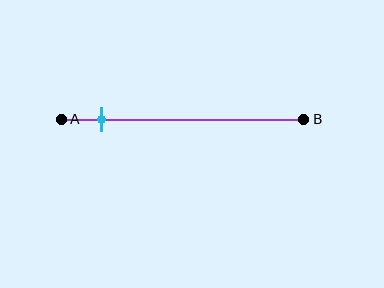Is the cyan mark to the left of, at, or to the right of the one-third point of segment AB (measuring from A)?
The cyan mark is to the left of the one-third point of segment AB.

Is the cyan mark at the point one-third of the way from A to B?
No, the mark is at about 15% from A, not at the 33% one-third point.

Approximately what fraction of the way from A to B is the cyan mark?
The cyan mark is approximately 15% of the way from A to B.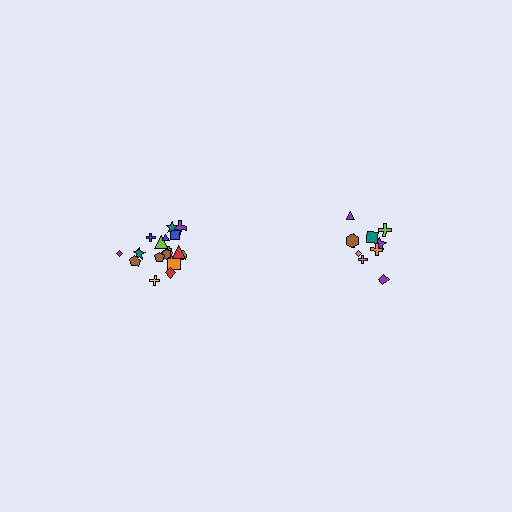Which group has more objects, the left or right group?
The left group.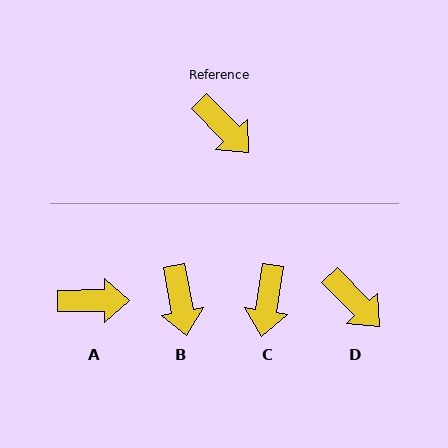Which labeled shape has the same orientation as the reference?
D.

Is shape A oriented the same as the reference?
No, it is off by about 47 degrees.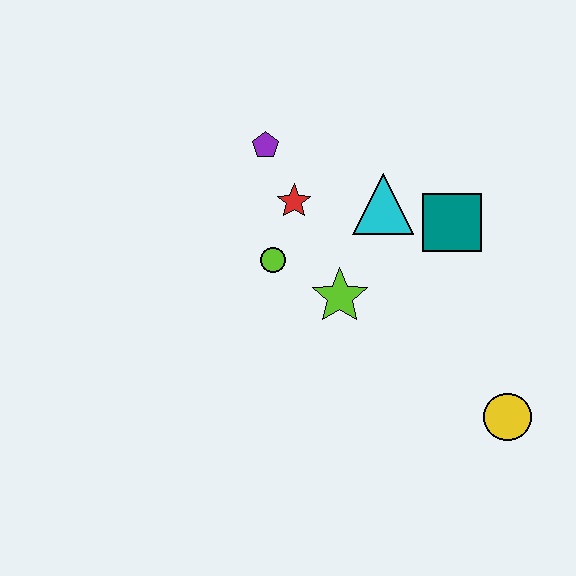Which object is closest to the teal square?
The cyan triangle is closest to the teal square.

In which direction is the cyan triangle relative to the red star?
The cyan triangle is to the right of the red star.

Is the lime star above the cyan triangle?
No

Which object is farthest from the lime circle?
The yellow circle is farthest from the lime circle.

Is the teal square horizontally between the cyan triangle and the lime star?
No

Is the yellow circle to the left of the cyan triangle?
No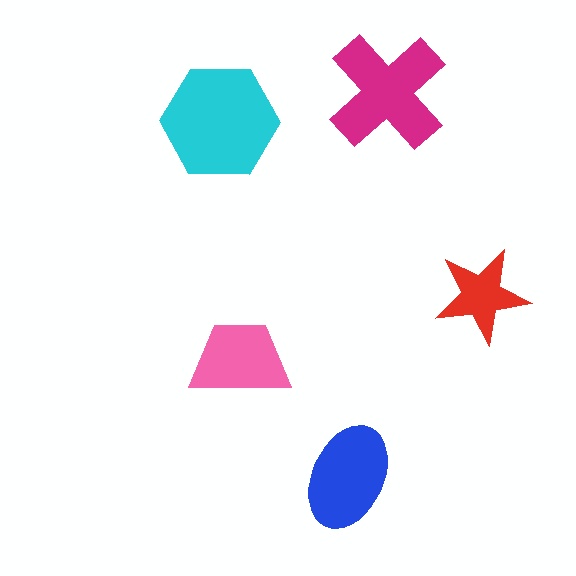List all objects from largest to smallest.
The cyan hexagon, the magenta cross, the blue ellipse, the pink trapezoid, the red star.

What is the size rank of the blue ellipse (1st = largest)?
3rd.